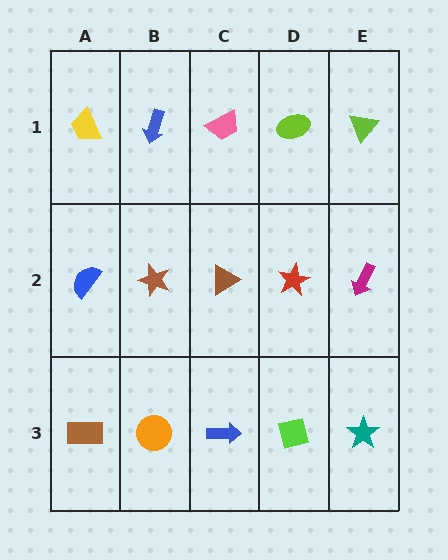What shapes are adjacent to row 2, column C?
A pink trapezoid (row 1, column C), a blue arrow (row 3, column C), a brown star (row 2, column B), a red star (row 2, column D).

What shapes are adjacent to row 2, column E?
A lime triangle (row 1, column E), a teal star (row 3, column E), a red star (row 2, column D).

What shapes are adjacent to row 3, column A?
A blue semicircle (row 2, column A), an orange circle (row 3, column B).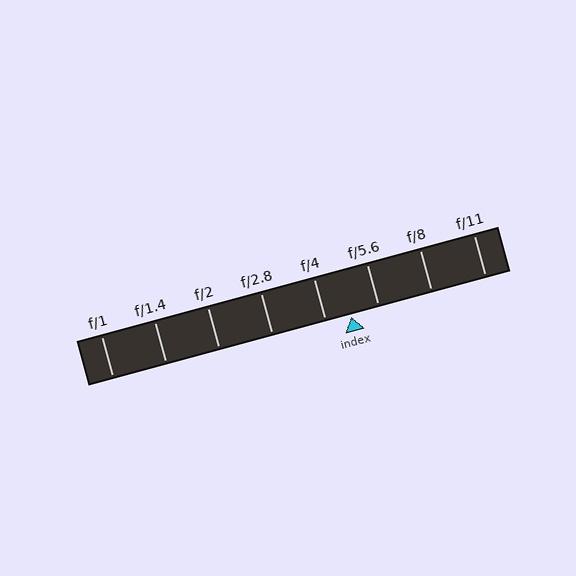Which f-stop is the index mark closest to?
The index mark is closest to f/4.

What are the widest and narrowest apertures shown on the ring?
The widest aperture shown is f/1 and the narrowest is f/11.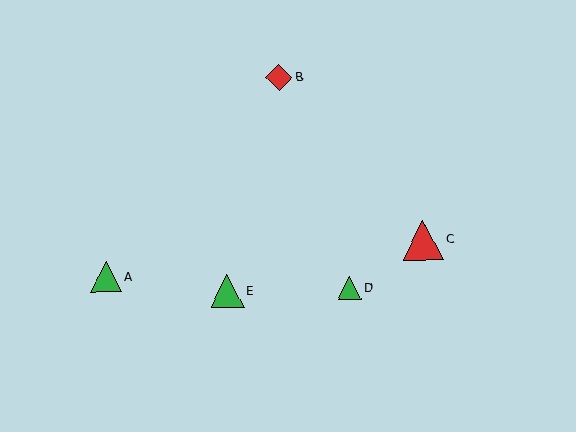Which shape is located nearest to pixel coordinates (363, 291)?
The green triangle (labeled D) at (350, 288) is nearest to that location.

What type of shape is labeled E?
Shape E is a green triangle.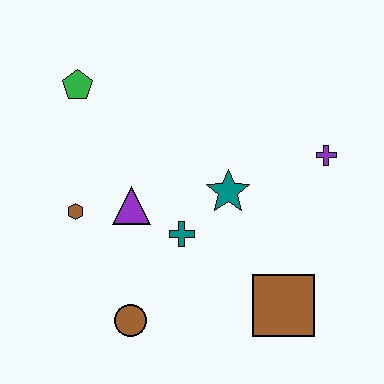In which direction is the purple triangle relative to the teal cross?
The purple triangle is to the left of the teal cross.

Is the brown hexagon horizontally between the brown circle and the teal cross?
No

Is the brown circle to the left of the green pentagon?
No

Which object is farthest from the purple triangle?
The purple cross is farthest from the purple triangle.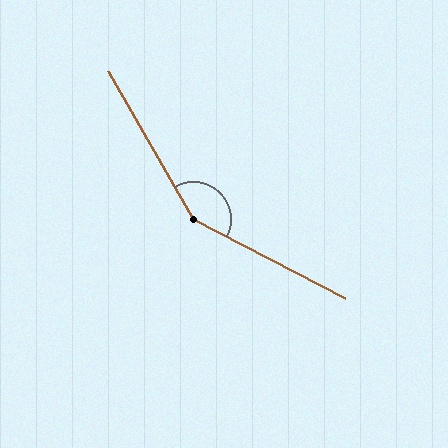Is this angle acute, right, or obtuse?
It is obtuse.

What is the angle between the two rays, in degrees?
Approximately 148 degrees.